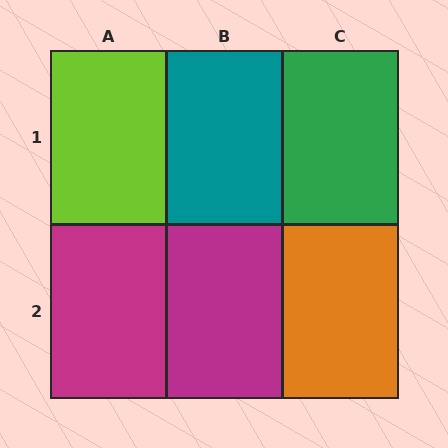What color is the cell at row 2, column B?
Magenta.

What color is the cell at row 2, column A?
Magenta.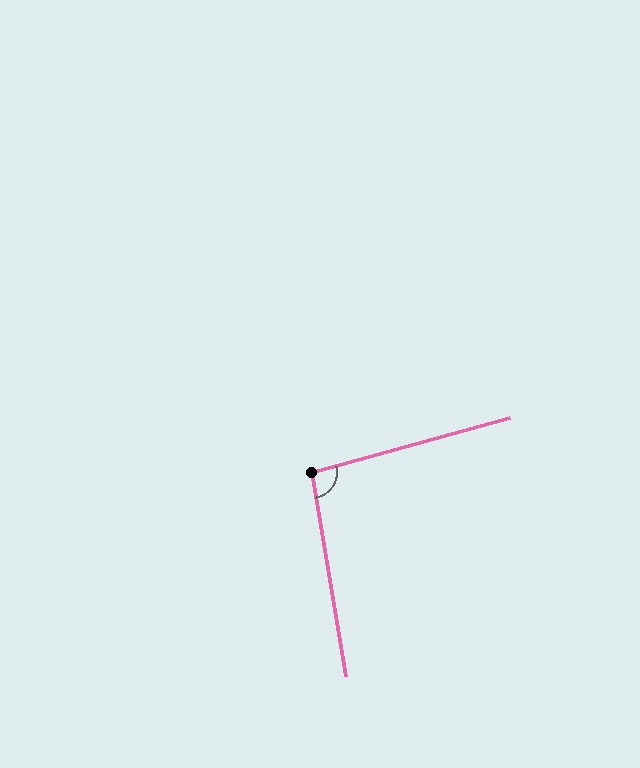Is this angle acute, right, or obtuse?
It is obtuse.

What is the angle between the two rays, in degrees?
Approximately 96 degrees.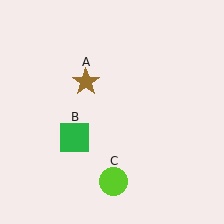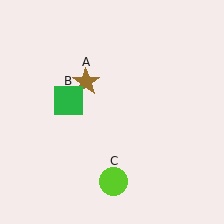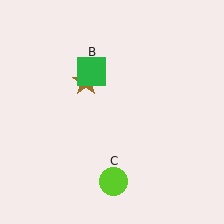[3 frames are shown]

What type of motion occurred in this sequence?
The green square (object B) rotated clockwise around the center of the scene.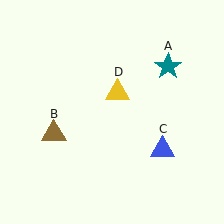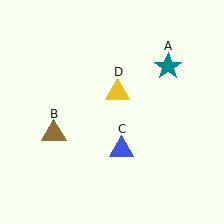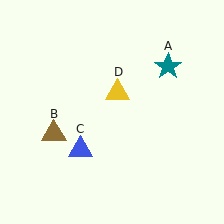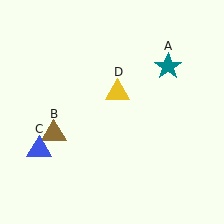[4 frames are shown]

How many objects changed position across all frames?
1 object changed position: blue triangle (object C).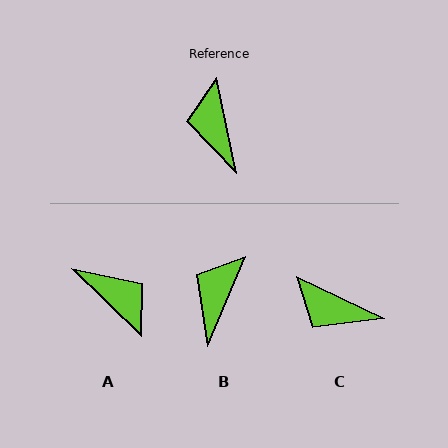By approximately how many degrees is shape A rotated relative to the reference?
Approximately 146 degrees clockwise.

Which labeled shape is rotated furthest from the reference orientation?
A, about 146 degrees away.